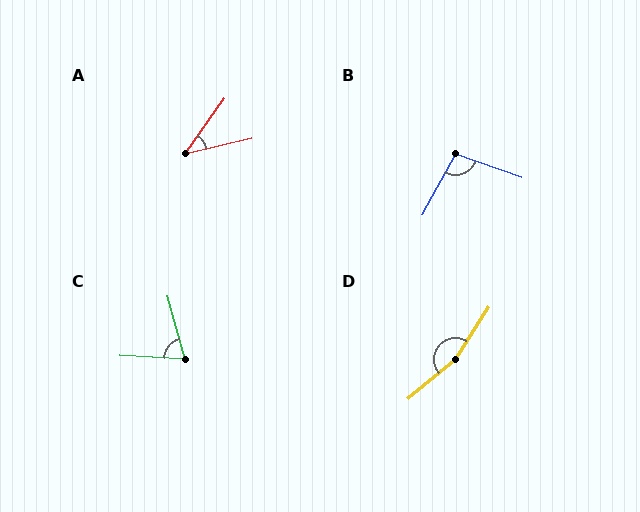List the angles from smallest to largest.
A (41°), C (72°), B (99°), D (162°).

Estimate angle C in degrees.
Approximately 72 degrees.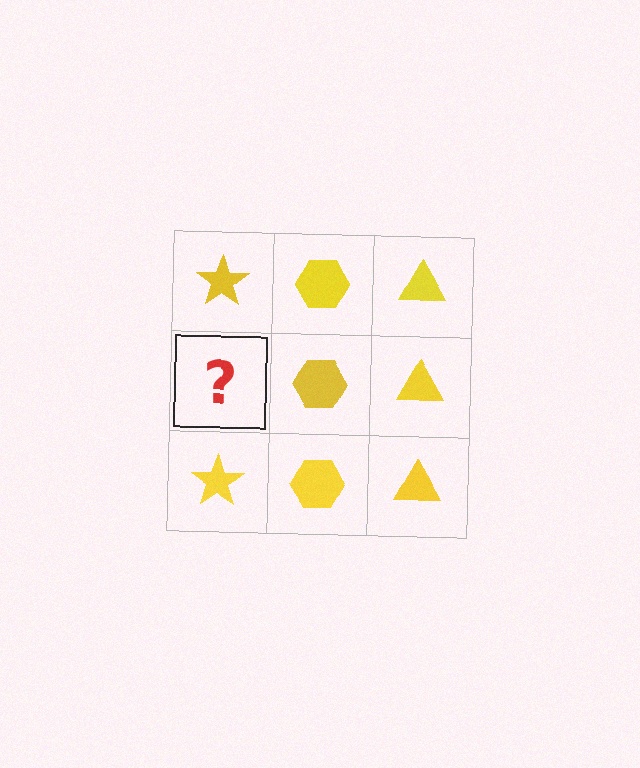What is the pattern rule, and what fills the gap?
The rule is that each column has a consistent shape. The gap should be filled with a yellow star.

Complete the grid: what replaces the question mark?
The question mark should be replaced with a yellow star.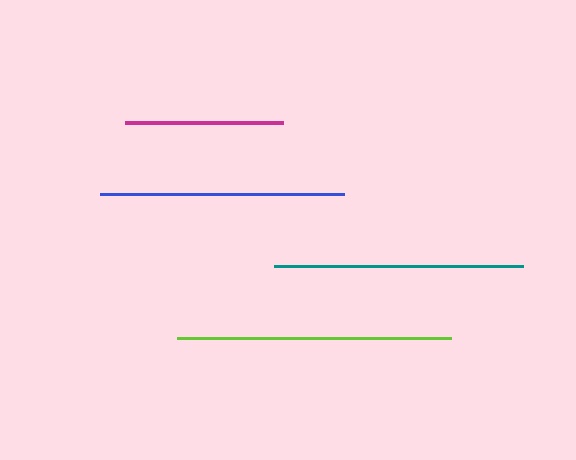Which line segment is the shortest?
The magenta line is the shortest at approximately 158 pixels.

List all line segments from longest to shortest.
From longest to shortest: lime, teal, blue, magenta.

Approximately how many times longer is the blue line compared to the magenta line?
The blue line is approximately 1.6 times the length of the magenta line.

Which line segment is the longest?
The lime line is the longest at approximately 275 pixels.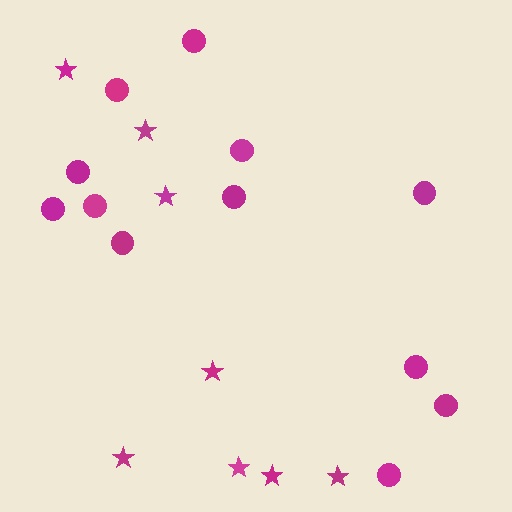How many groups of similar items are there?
There are 2 groups: one group of stars (8) and one group of circles (12).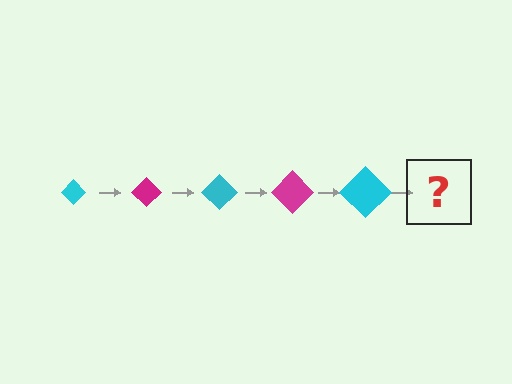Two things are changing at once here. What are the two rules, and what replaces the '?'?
The two rules are that the diamond grows larger each step and the color cycles through cyan and magenta. The '?' should be a magenta diamond, larger than the previous one.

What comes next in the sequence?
The next element should be a magenta diamond, larger than the previous one.